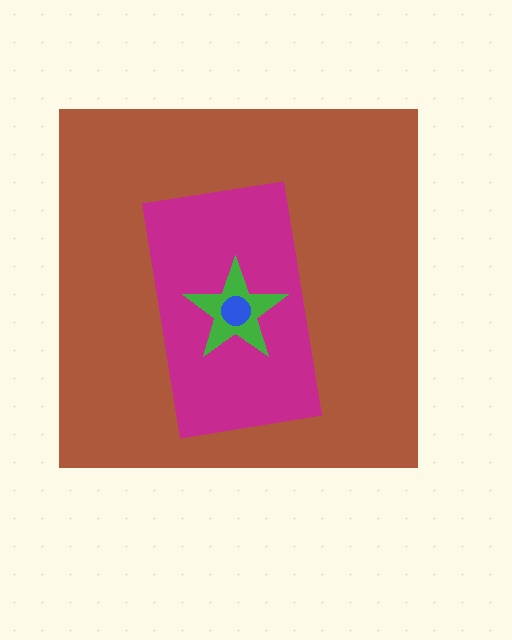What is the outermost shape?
The brown square.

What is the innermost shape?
The blue circle.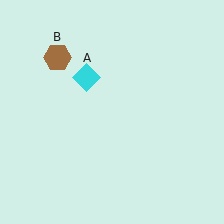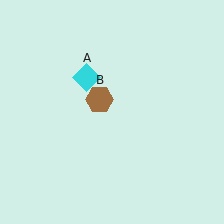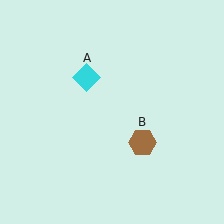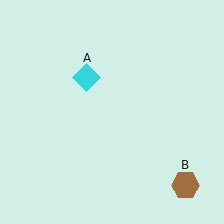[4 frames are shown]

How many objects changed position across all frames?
1 object changed position: brown hexagon (object B).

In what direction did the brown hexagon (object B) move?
The brown hexagon (object B) moved down and to the right.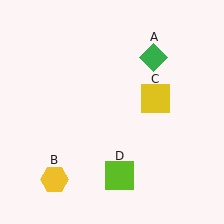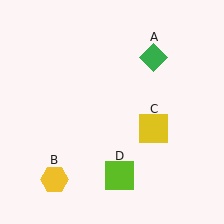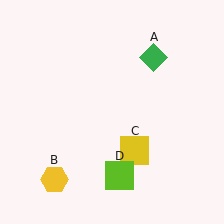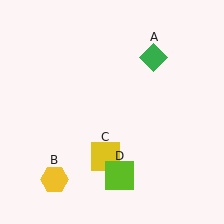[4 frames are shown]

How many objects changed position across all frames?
1 object changed position: yellow square (object C).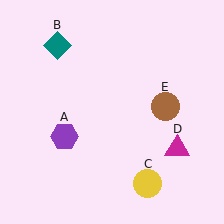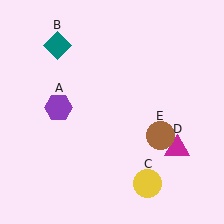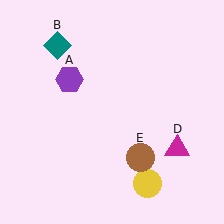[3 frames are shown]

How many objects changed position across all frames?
2 objects changed position: purple hexagon (object A), brown circle (object E).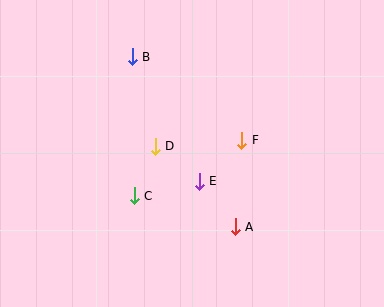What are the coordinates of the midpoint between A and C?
The midpoint between A and C is at (185, 211).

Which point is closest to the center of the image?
Point E at (199, 181) is closest to the center.